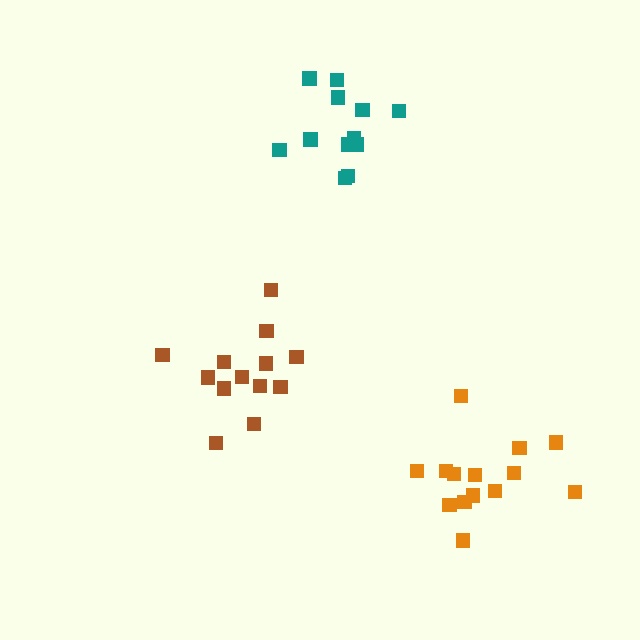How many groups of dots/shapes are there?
There are 3 groups.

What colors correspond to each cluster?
The clusters are colored: brown, teal, orange.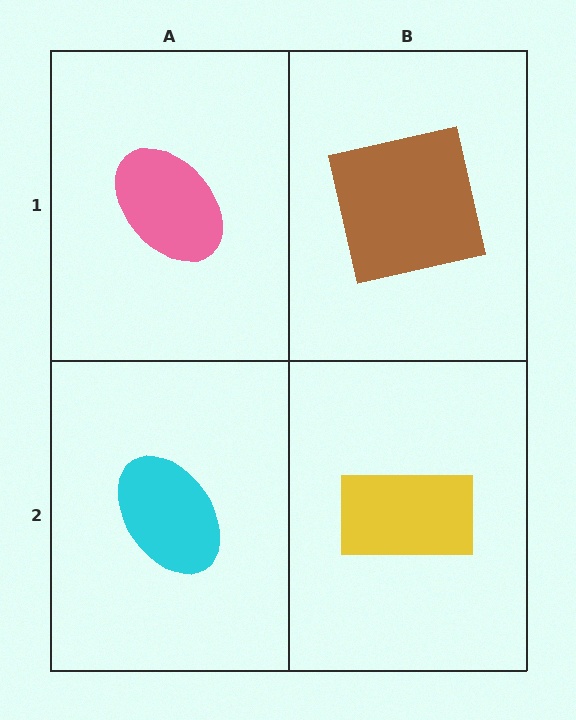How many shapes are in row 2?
2 shapes.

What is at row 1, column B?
A brown square.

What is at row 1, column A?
A pink ellipse.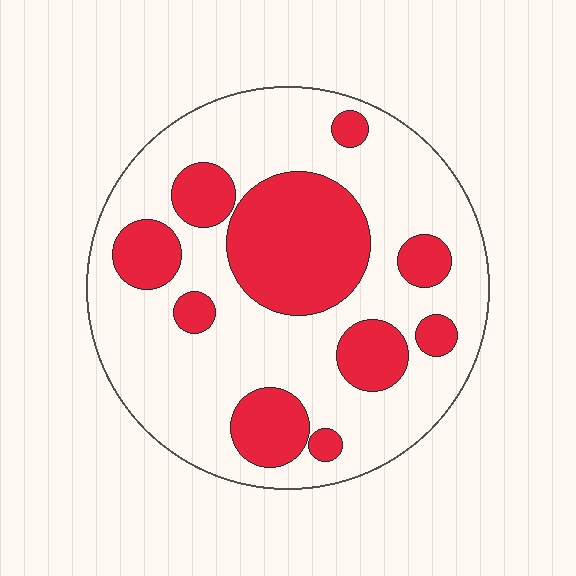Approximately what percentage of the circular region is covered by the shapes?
Approximately 30%.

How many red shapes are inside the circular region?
10.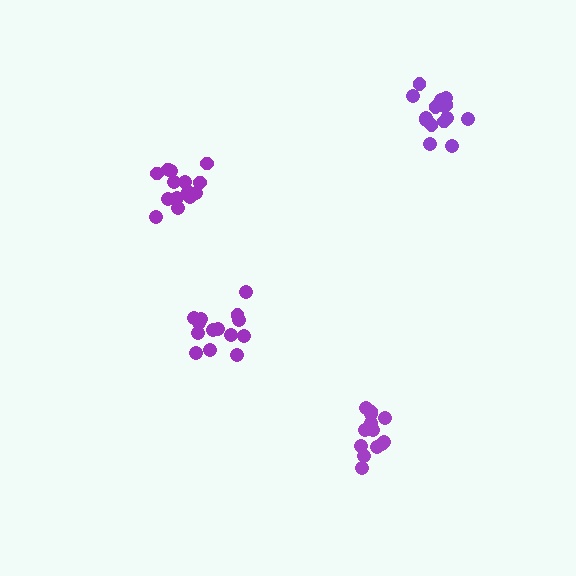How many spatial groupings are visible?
There are 4 spatial groupings.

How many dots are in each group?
Group 1: 15 dots, Group 2: 13 dots, Group 3: 14 dots, Group 4: 14 dots (56 total).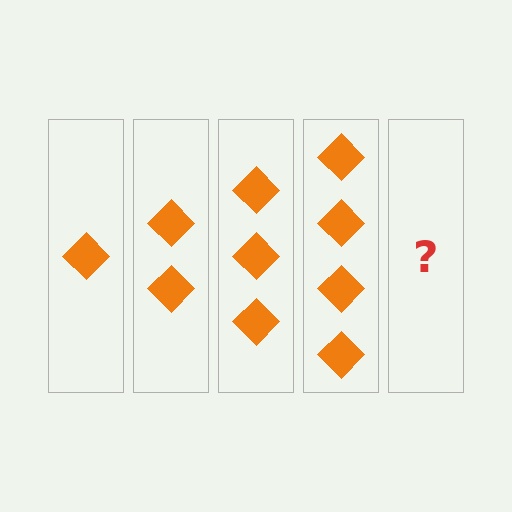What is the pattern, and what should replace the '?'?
The pattern is that each step adds one more diamond. The '?' should be 5 diamonds.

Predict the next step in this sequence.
The next step is 5 diamonds.